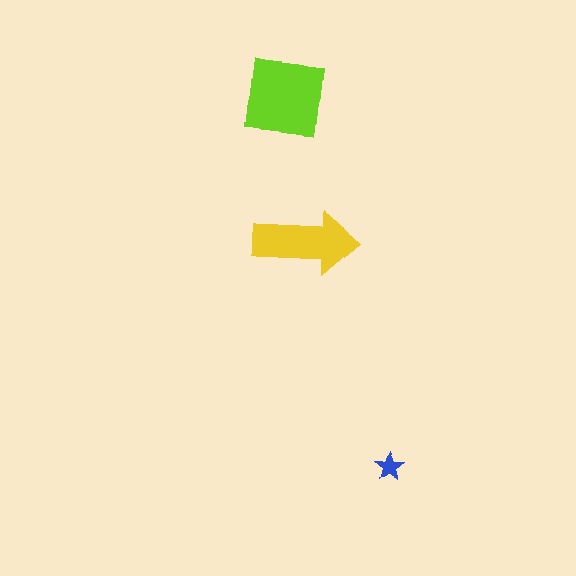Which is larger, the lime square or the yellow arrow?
The lime square.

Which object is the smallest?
The blue star.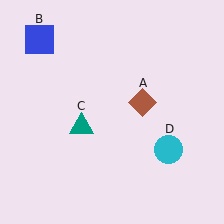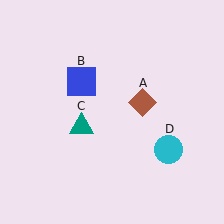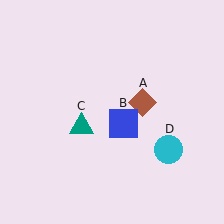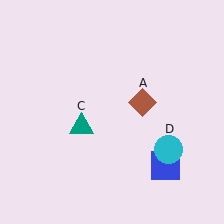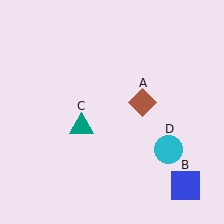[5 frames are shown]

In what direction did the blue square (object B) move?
The blue square (object B) moved down and to the right.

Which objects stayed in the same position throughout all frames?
Brown diamond (object A) and teal triangle (object C) and cyan circle (object D) remained stationary.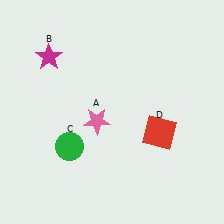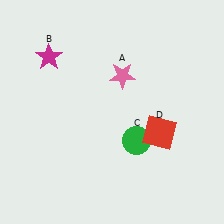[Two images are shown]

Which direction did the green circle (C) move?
The green circle (C) moved right.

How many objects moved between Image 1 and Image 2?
2 objects moved between the two images.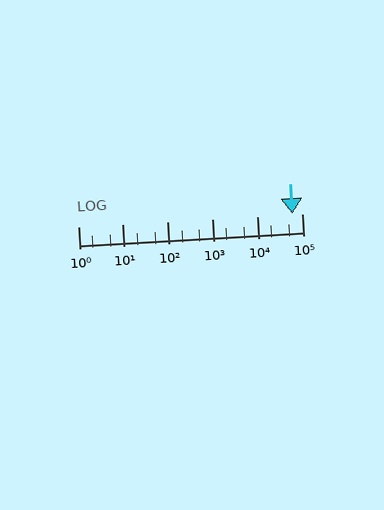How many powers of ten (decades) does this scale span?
The scale spans 5 decades, from 1 to 100000.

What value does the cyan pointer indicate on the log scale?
The pointer indicates approximately 62000.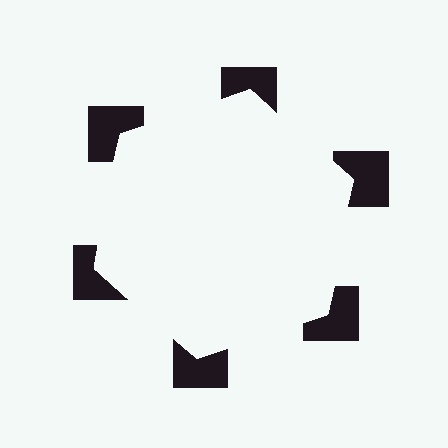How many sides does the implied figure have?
6 sides.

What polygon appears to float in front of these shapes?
An illusory hexagon — its edges are inferred from the aligned wedge cuts in the notched squares, not physically drawn.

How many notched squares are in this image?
There are 6 — one at each vertex of the illusory hexagon.